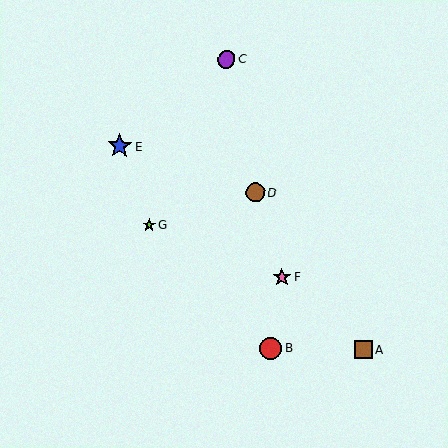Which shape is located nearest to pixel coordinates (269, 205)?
The brown circle (labeled D) at (255, 192) is nearest to that location.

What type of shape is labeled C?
Shape C is a purple circle.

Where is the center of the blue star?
The center of the blue star is at (120, 146).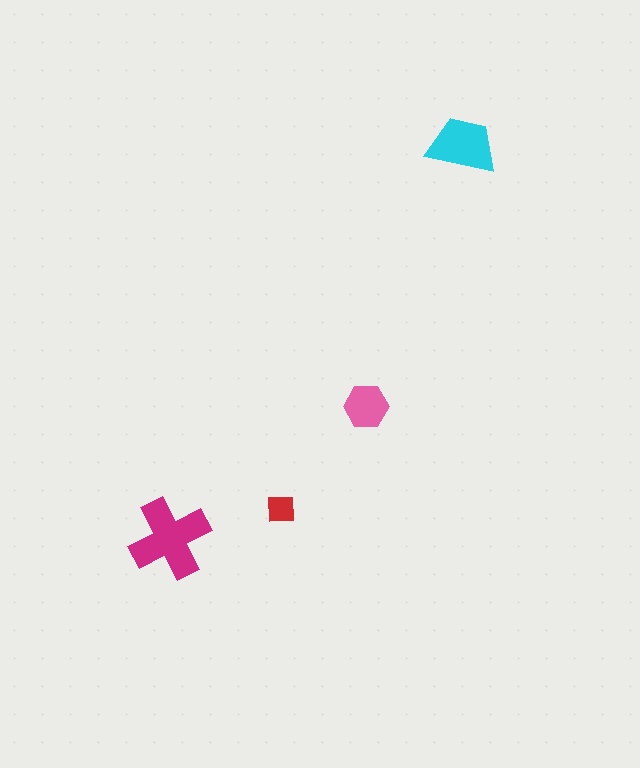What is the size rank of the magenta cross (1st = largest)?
1st.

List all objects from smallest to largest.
The red square, the pink hexagon, the cyan trapezoid, the magenta cross.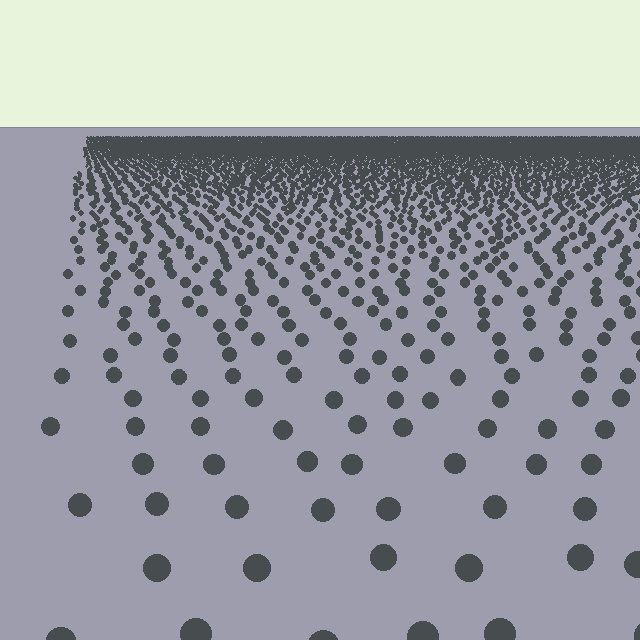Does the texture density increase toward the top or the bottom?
Density increases toward the top.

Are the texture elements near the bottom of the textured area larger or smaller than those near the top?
Larger. Near the bottom, elements are closer to the viewer and appear at a bigger on-screen size.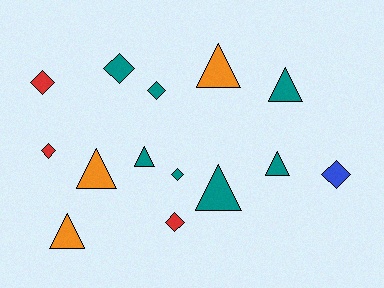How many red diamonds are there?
There are 3 red diamonds.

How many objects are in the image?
There are 14 objects.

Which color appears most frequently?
Teal, with 7 objects.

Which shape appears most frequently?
Diamond, with 7 objects.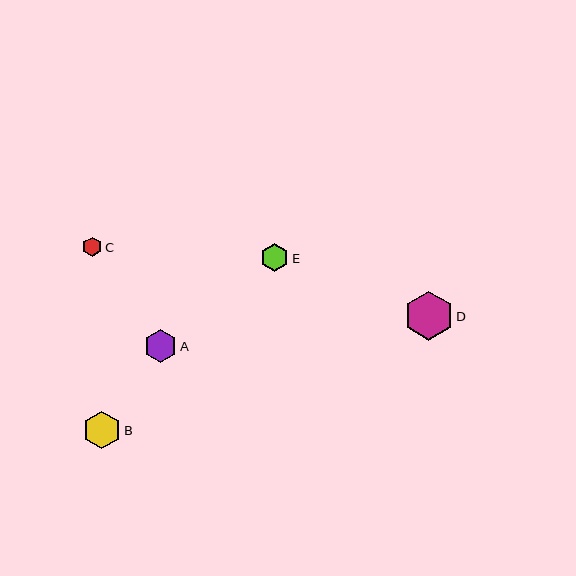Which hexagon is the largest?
Hexagon D is the largest with a size of approximately 49 pixels.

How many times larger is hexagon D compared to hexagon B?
Hexagon D is approximately 1.3 times the size of hexagon B.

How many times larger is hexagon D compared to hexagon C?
Hexagon D is approximately 2.5 times the size of hexagon C.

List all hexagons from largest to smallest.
From largest to smallest: D, B, A, E, C.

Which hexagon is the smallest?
Hexagon C is the smallest with a size of approximately 20 pixels.